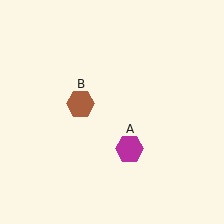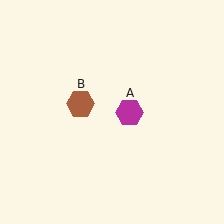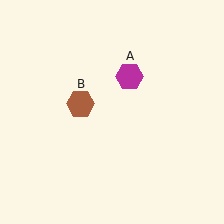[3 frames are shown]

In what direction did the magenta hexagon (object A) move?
The magenta hexagon (object A) moved up.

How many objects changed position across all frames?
1 object changed position: magenta hexagon (object A).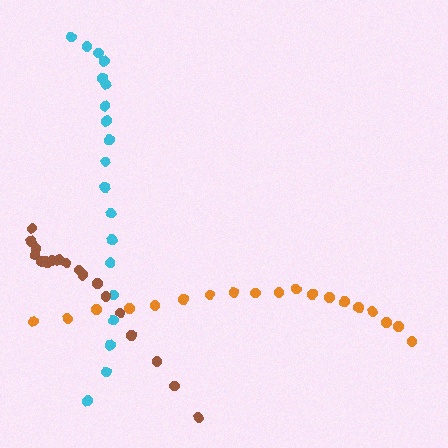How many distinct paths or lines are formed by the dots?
There are 3 distinct paths.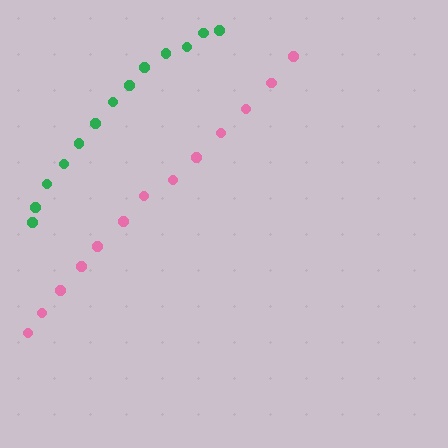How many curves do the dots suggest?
There are 2 distinct paths.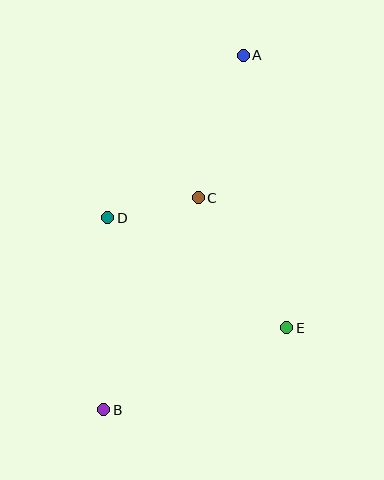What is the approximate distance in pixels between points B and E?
The distance between B and E is approximately 201 pixels.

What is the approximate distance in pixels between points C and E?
The distance between C and E is approximately 157 pixels.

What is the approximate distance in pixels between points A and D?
The distance between A and D is approximately 212 pixels.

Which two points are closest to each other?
Points C and D are closest to each other.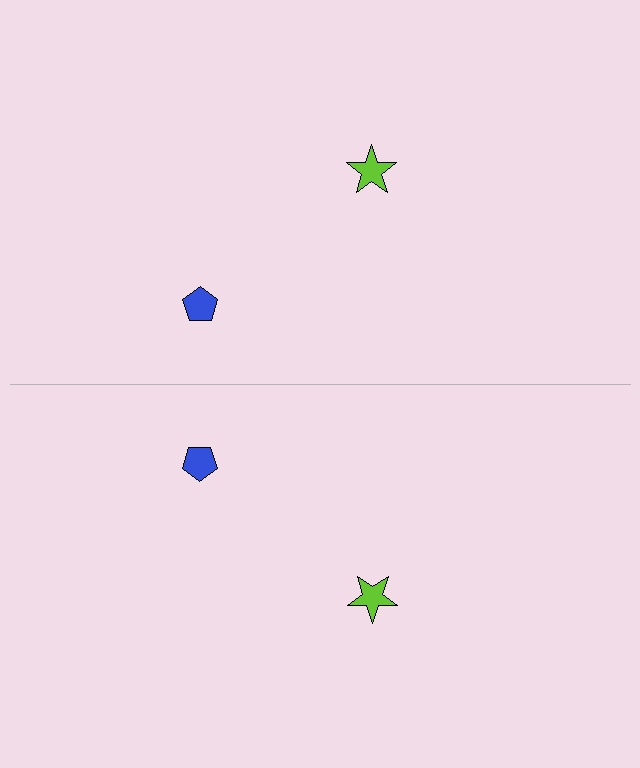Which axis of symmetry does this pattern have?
The pattern has a horizontal axis of symmetry running through the center of the image.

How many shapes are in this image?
There are 4 shapes in this image.